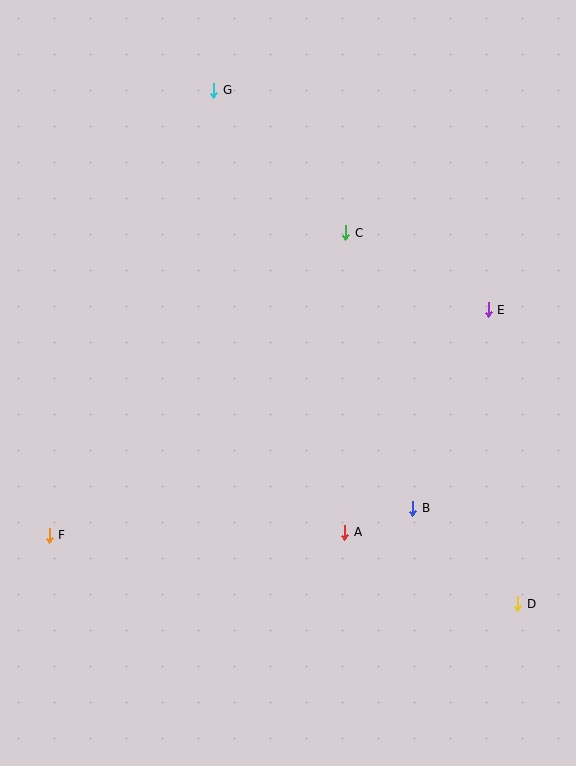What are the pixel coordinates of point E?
Point E is at (488, 310).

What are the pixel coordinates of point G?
Point G is at (214, 90).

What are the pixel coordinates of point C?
Point C is at (346, 233).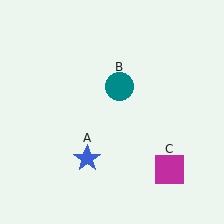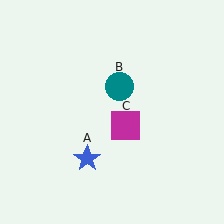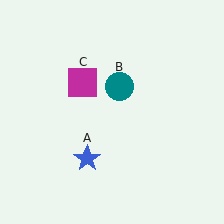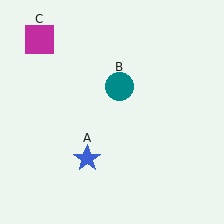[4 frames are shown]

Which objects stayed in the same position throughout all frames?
Blue star (object A) and teal circle (object B) remained stationary.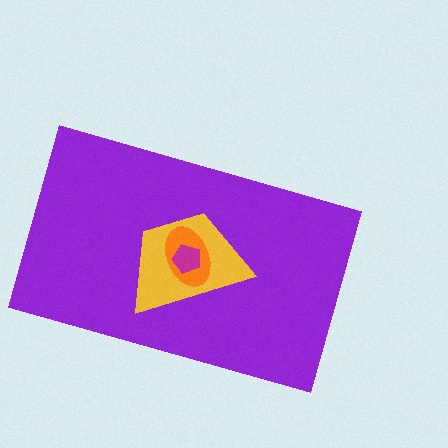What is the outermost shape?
The purple rectangle.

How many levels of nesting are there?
4.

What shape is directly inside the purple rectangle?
The yellow trapezoid.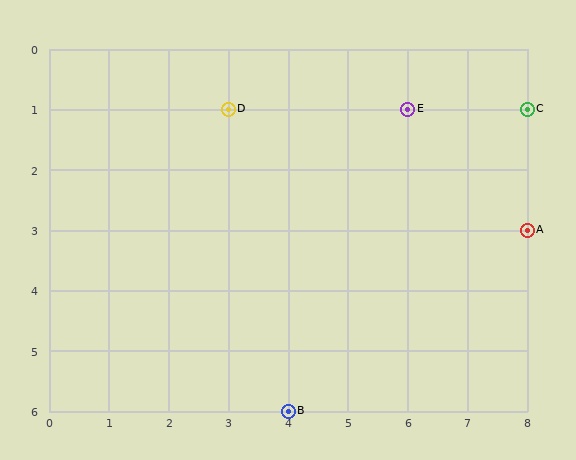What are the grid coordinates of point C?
Point C is at grid coordinates (8, 1).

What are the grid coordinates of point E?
Point E is at grid coordinates (6, 1).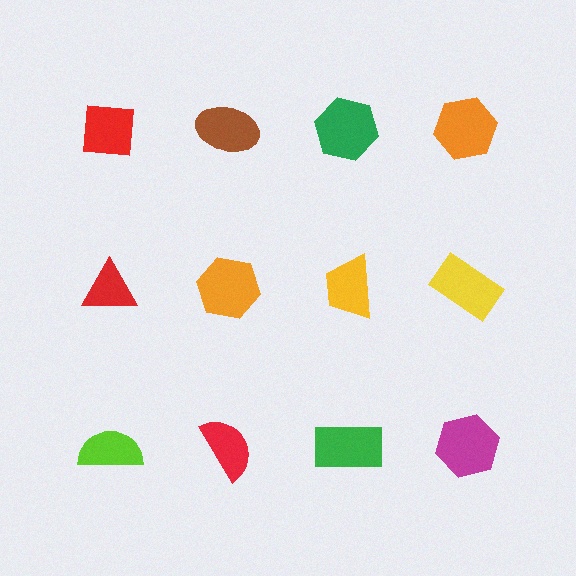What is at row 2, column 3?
A yellow trapezoid.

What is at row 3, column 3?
A green rectangle.